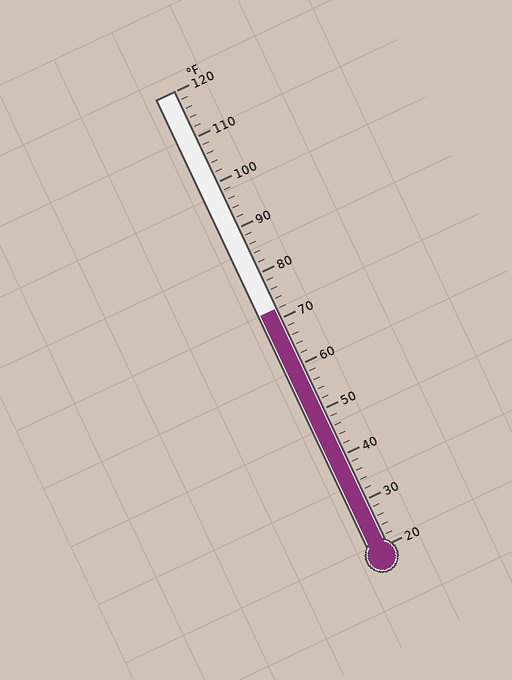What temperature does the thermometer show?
The thermometer shows approximately 72°F.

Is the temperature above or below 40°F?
The temperature is above 40°F.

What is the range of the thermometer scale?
The thermometer scale ranges from 20°F to 120°F.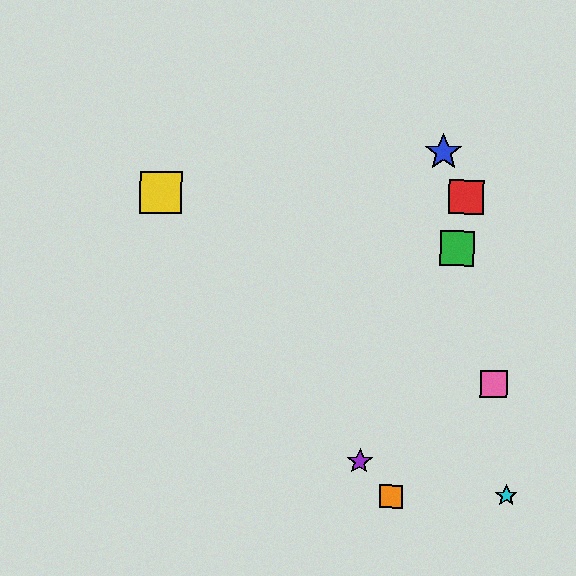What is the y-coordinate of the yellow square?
The yellow square is at y≈193.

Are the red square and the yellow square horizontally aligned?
Yes, both are at y≈197.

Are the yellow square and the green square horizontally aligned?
No, the yellow square is at y≈193 and the green square is at y≈248.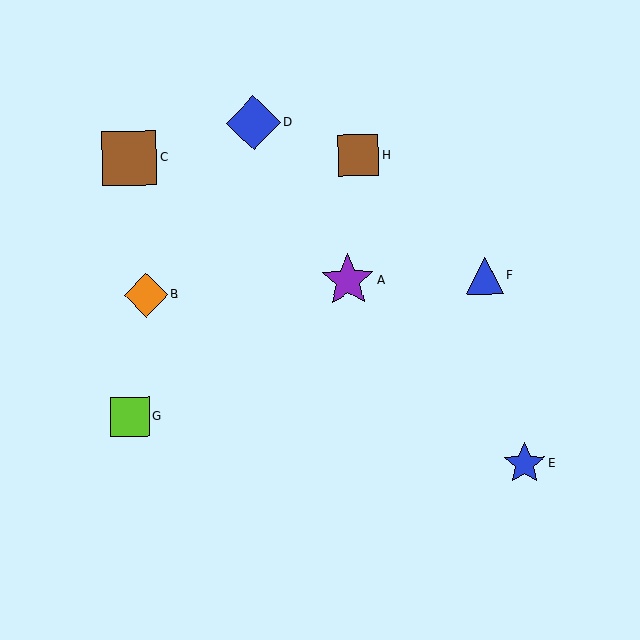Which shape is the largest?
The brown square (labeled C) is the largest.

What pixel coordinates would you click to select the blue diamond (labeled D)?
Click at (253, 122) to select the blue diamond D.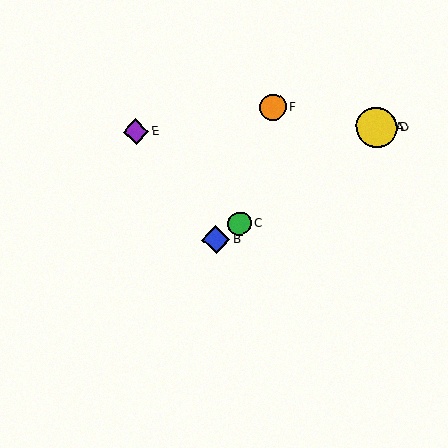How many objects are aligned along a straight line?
4 objects (A, B, C, D) are aligned along a straight line.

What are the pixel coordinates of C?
Object C is at (239, 224).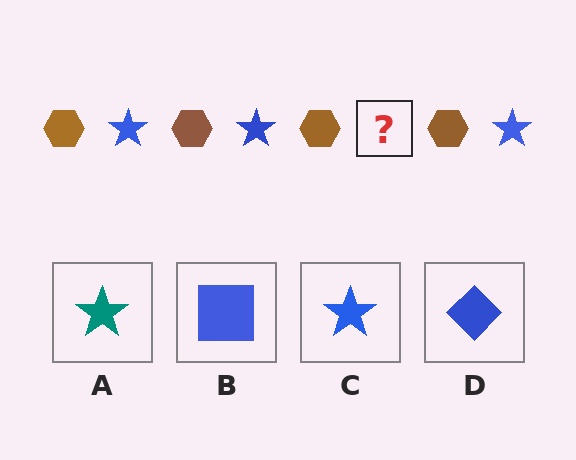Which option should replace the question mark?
Option C.